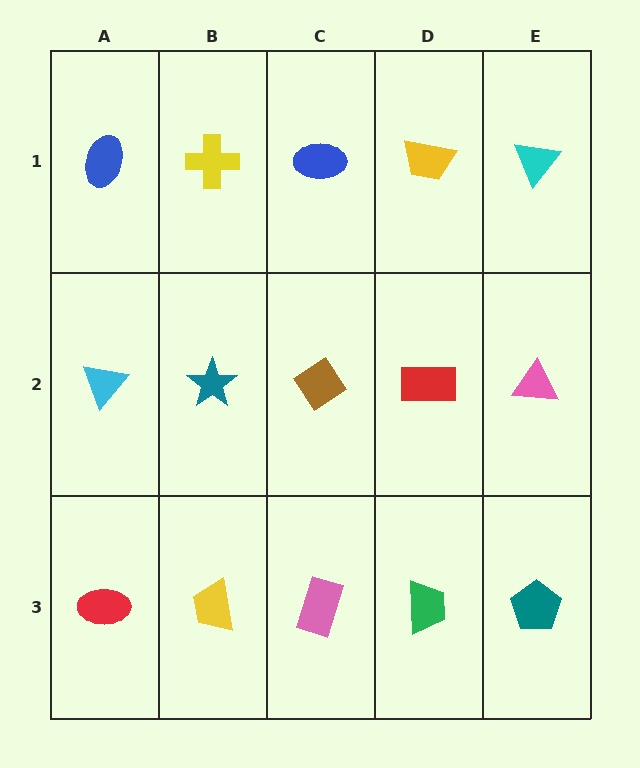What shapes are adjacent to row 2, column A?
A blue ellipse (row 1, column A), a red ellipse (row 3, column A), a teal star (row 2, column B).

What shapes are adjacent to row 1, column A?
A cyan triangle (row 2, column A), a yellow cross (row 1, column B).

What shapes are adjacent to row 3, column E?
A pink triangle (row 2, column E), a green trapezoid (row 3, column D).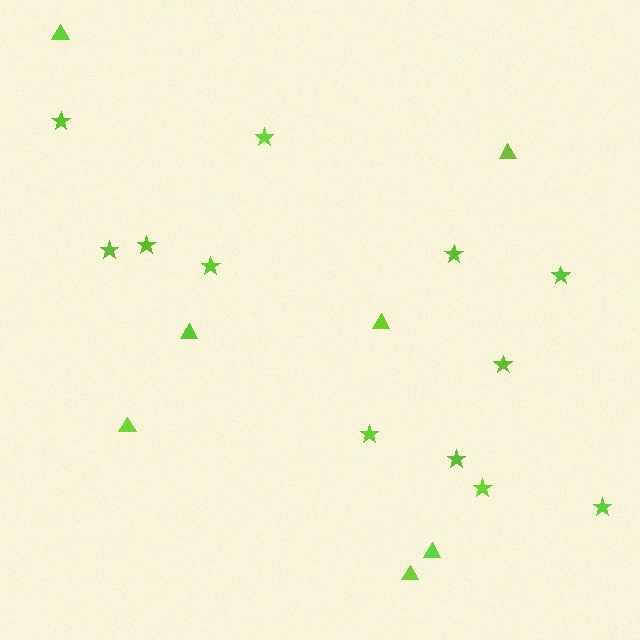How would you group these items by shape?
There are 2 groups: one group of triangles (7) and one group of stars (12).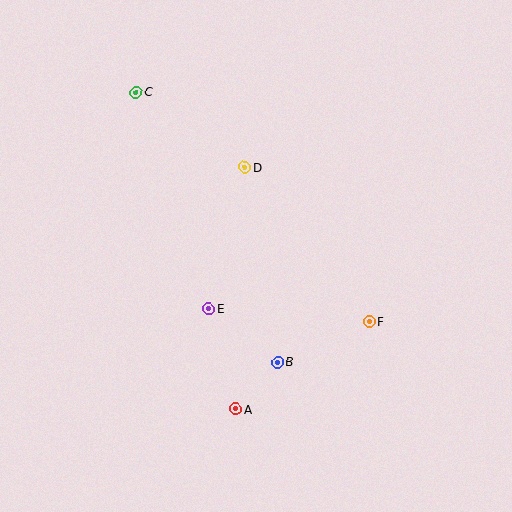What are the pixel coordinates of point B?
Point B is at (278, 362).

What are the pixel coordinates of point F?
Point F is at (369, 321).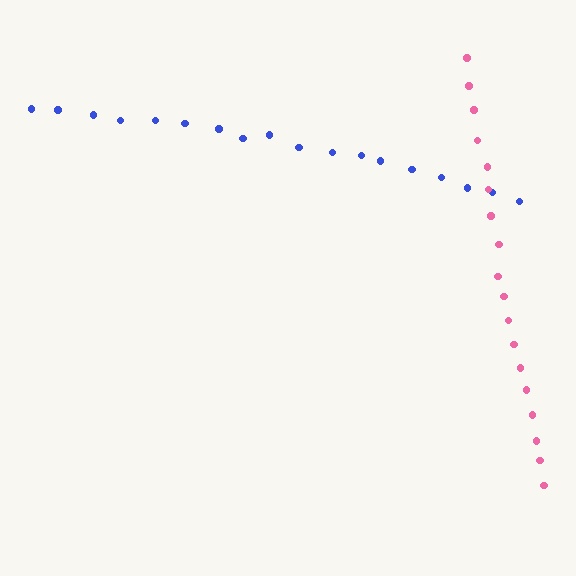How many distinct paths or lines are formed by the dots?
There are 2 distinct paths.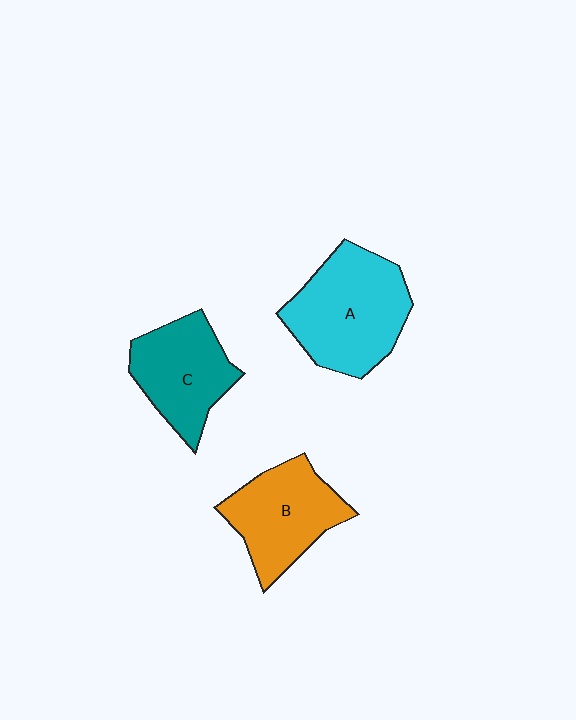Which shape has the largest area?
Shape A (cyan).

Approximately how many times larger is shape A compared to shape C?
Approximately 1.3 times.